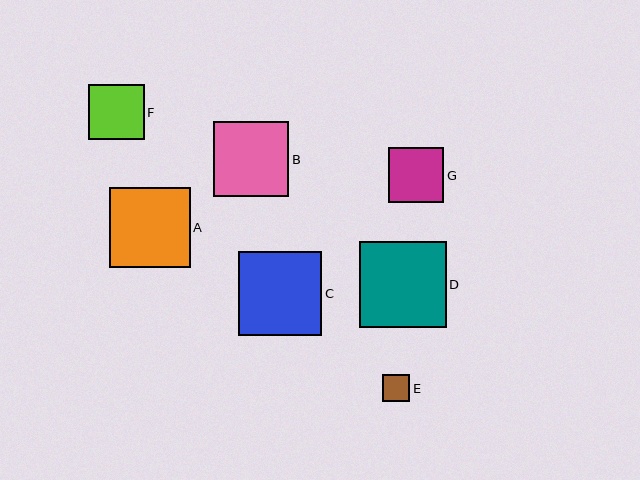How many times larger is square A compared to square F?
Square A is approximately 1.5 times the size of square F.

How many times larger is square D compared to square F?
Square D is approximately 1.6 times the size of square F.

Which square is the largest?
Square D is the largest with a size of approximately 86 pixels.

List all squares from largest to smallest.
From largest to smallest: D, C, A, B, G, F, E.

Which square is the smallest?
Square E is the smallest with a size of approximately 27 pixels.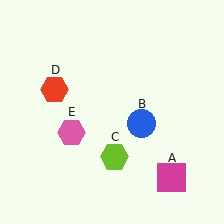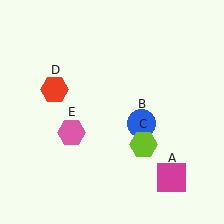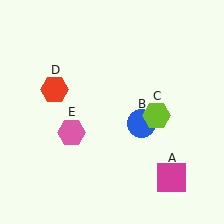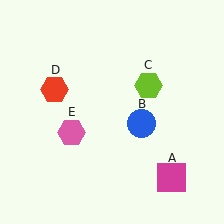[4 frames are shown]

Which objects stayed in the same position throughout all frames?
Magenta square (object A) and blue circle (object B) and red hexagon (object D) and pink hexagon (object E) remained stationary.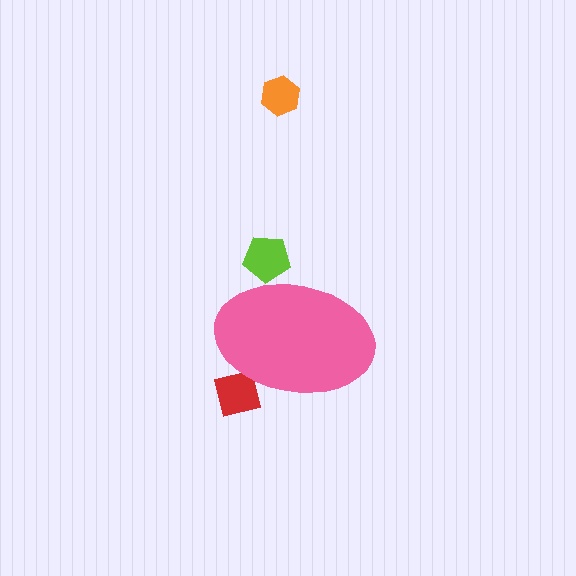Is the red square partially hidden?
Yes, the red square is partially hidden behind the pink ellipse.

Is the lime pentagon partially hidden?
Yes, the lime pentagon is partially hidden behind the pink ellipse.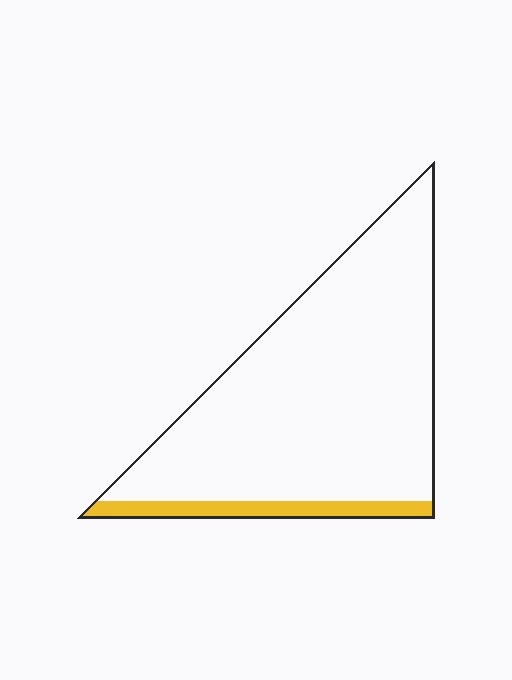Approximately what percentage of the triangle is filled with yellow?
Approximately 10%.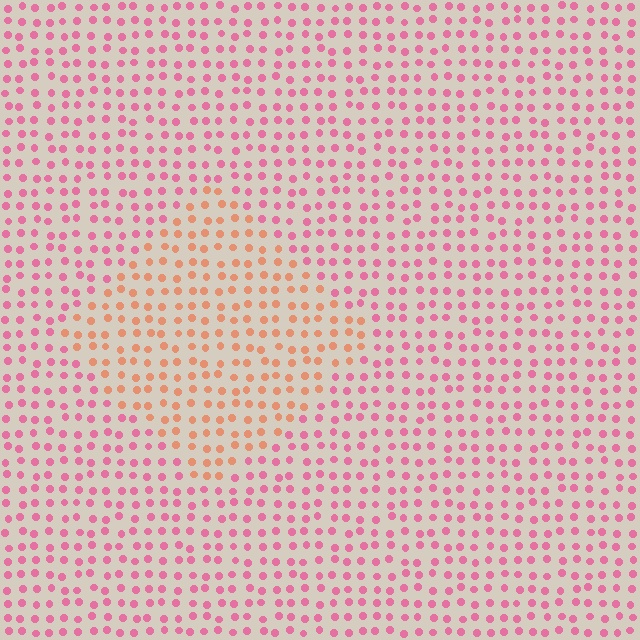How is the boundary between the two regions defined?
The boundary is defined purely by a slight shift in hue (about 42 degrees). Spacing, size, and orientation are identical on both sides.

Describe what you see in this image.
The image is filled with small pink elements in a uniform arrangement. A diamond-shaped region is visible where the elements are tinted to a slightly different hue, forming a subtle color boundary.